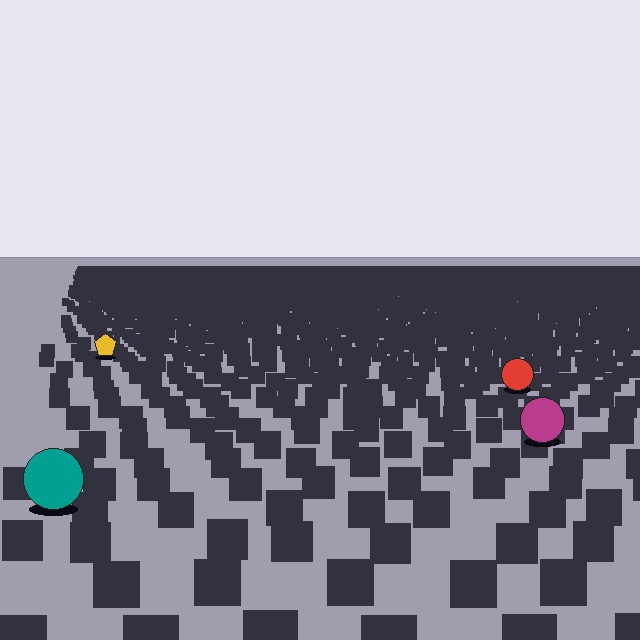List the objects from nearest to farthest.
From nearest to farthest: the teal circle, the magenta circle, the red circle, the yellow pentagon.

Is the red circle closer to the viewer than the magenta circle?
No. The magenta circle is closer — you can tell from the texture gradient: the ground texture is coarser near it.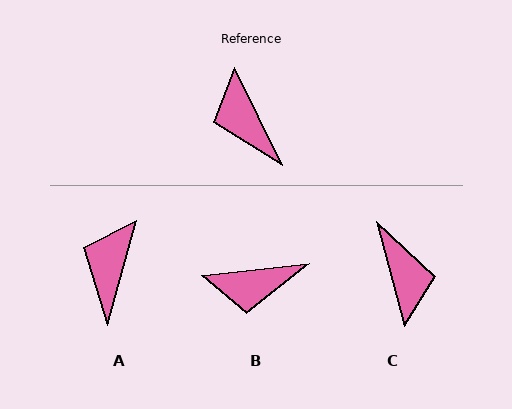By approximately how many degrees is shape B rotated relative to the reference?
Approximately 70 degrees counter-clockwise.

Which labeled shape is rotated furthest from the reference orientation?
C, about 169 degrees away.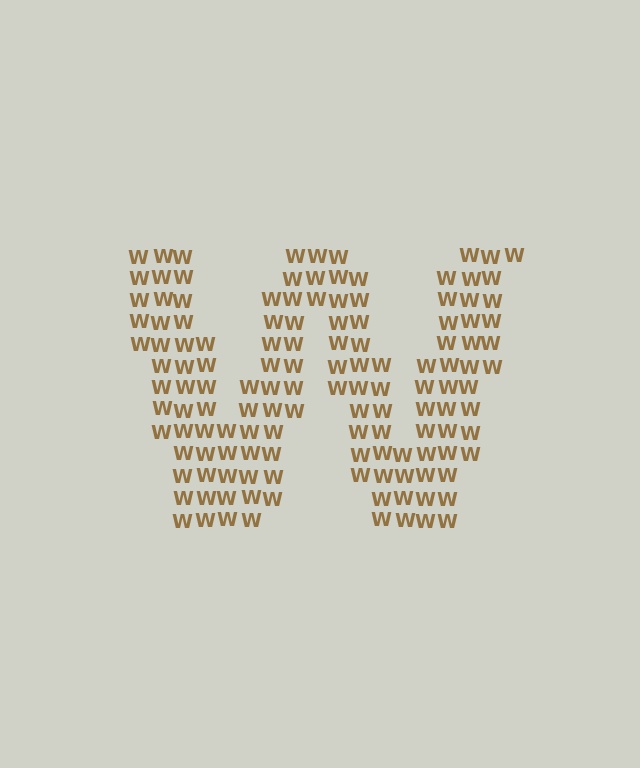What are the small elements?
The small elements are letter W's.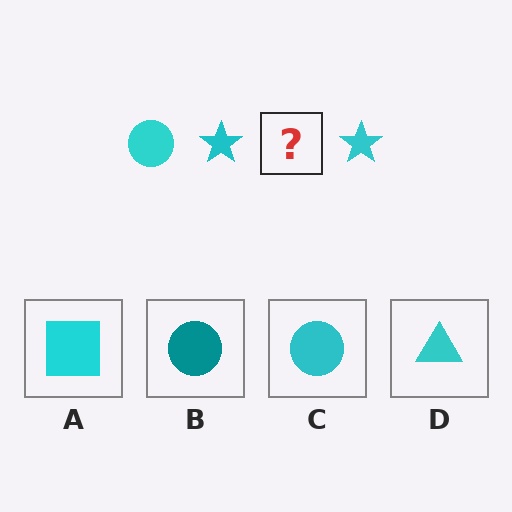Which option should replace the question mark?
Option C.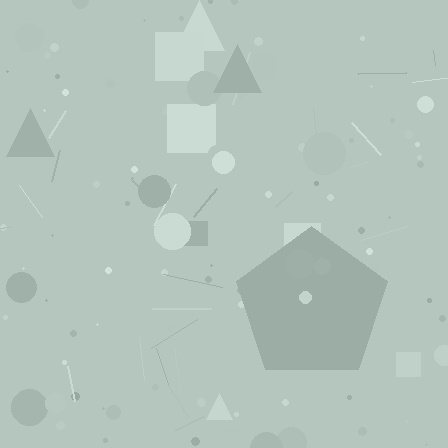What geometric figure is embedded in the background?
A pentagon is embedded in the background.